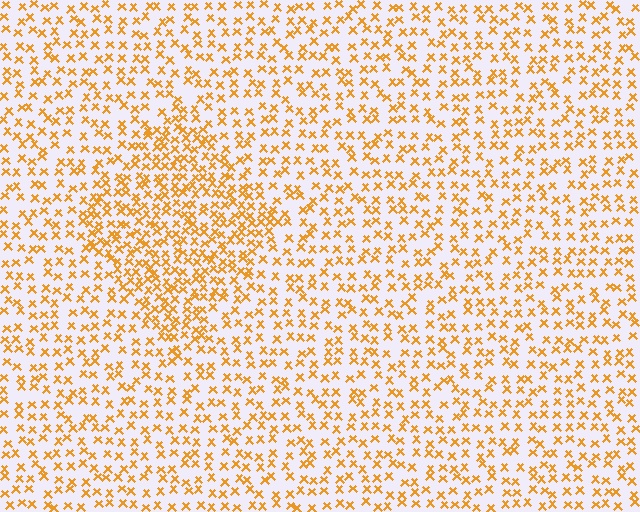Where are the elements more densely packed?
The elements are more densely packed inside the diamond boundary.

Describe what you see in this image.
The image contains small orange elements arranged at two different densities. A diamond-shaped region is visible where the elements are more densely packed than the surrounding area.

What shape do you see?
I see a diamond.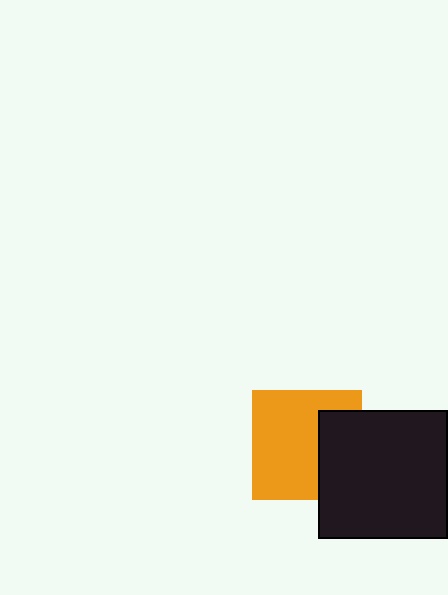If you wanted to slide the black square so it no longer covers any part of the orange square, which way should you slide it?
Slide it right — that is the most direct way to separate the two shapes.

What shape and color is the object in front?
The object in front is a black square.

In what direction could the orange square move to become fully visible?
The orange square could move left. That would shift it out from behind the black square entirely.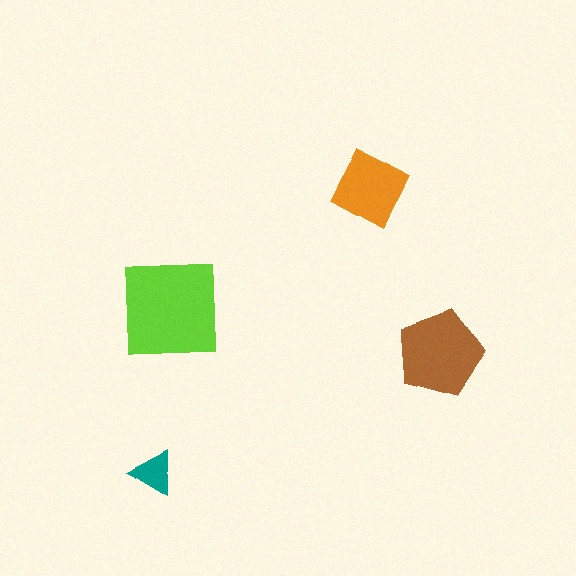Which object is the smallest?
The teal triangle.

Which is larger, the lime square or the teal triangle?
The lime square.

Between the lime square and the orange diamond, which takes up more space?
The lime square.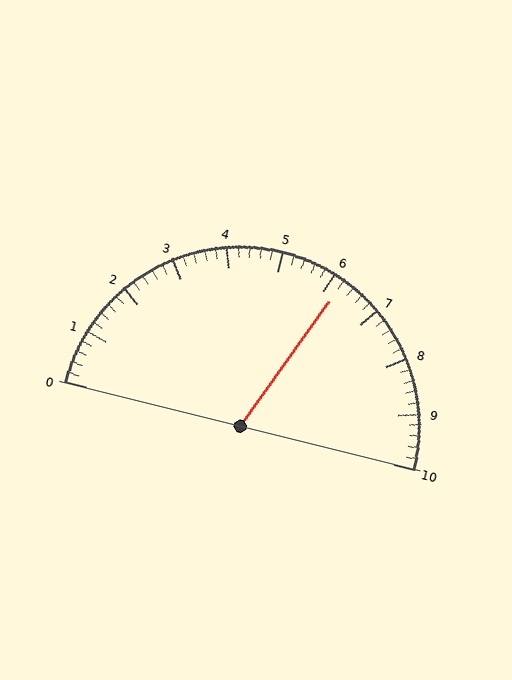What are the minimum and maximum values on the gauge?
The gauge ranges from 0 to 10.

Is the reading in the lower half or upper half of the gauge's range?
The reading is in the upper half of the range (0 to 10).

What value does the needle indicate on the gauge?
The needle indicates approximately 6.2.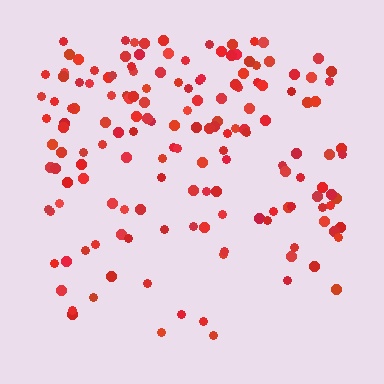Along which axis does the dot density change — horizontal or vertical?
Vertical.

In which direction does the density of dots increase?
From bottom to top, with the top side densest.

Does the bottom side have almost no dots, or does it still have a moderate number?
Still a moderate number, just noticeably fewer than the top.